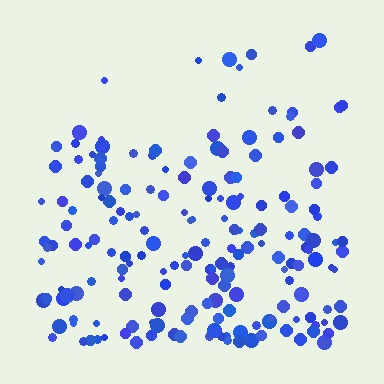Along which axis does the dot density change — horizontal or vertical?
Vertical.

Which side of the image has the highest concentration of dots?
The bottom.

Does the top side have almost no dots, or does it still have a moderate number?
Still a moderate number, just noticeably fewer than the bottom.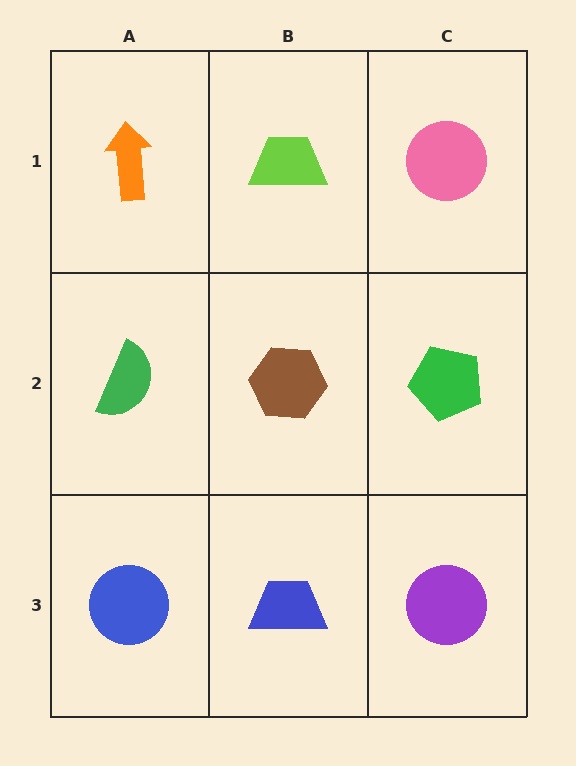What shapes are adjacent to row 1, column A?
A green semicircle (row 2, column A), a lime trapezoid (row 1, column B).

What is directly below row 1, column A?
A green semicircle.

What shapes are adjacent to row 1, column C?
A green pentagon (row 2, column C), a lime trapezoid (row 1, column B).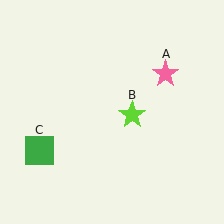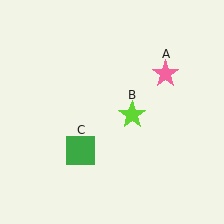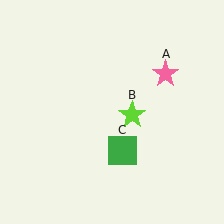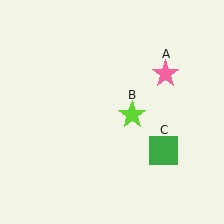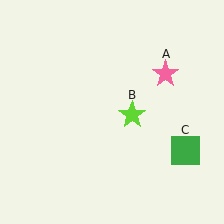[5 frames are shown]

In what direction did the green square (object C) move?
The green square (object C) moved right.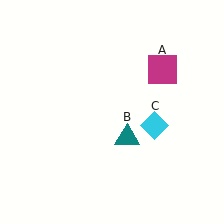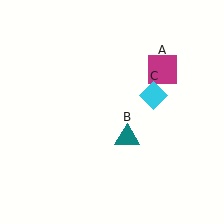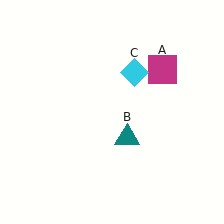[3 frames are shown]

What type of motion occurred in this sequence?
The cyan diamond (object C) rotated counterclockwise around the center of the scene.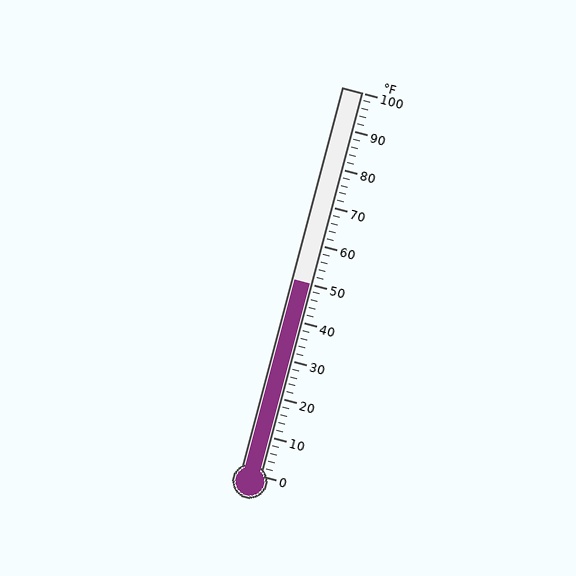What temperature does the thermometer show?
The thermometer shows approximately 50°F.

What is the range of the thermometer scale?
The thermometer scale ranges from 0°F to 100°F.